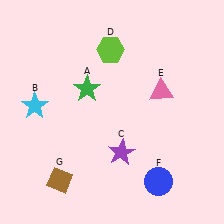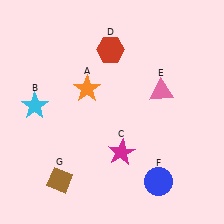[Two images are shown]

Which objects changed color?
A changed from green to orange. C changed from purple to magenta. D changed from lime to red.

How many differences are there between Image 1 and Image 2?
There are 3 differences between the two images.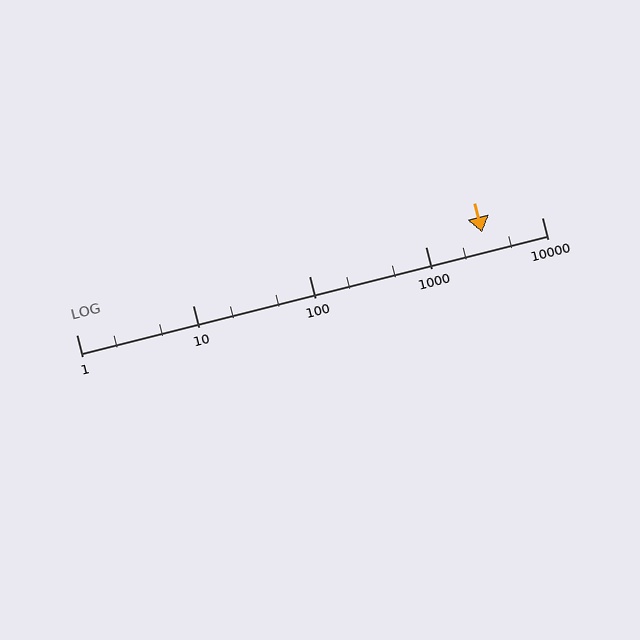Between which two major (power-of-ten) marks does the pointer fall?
The pointer is between 1000 and 10000.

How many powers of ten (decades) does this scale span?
The scale spans 4 decades, from 1 to 10000.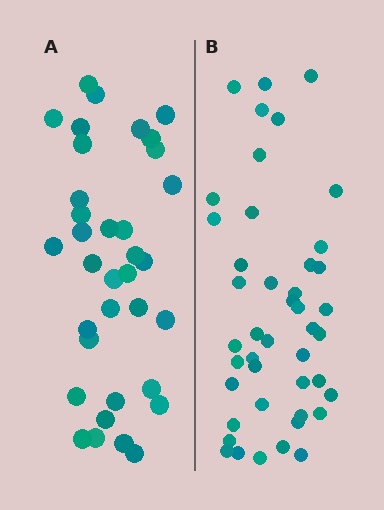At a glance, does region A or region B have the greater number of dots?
Region B (the right region) has more dots.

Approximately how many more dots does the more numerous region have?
Region B has roughly 8 or so more dots than region A.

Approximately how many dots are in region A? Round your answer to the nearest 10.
About 40 dots. (The exact count is 35, which rounds to 40.)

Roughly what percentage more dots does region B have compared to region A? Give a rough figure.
About 25% more.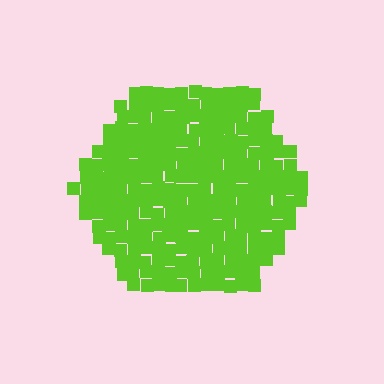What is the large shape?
The large shape is a hexagon.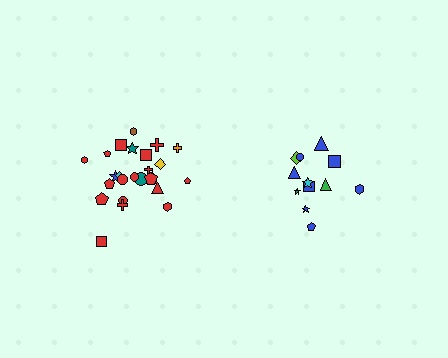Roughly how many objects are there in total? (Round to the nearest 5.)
Roughly 35 objects in total.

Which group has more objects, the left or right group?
The left group.